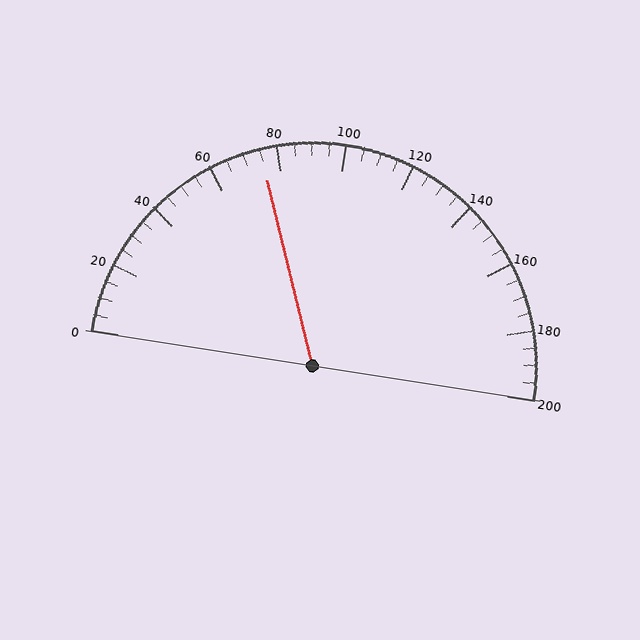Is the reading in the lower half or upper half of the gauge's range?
The reading is in the lower half of the range (0 to 200).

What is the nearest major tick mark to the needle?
The nearest major tick mark is 80.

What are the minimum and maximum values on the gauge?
The gauge ranges from 0 to 200.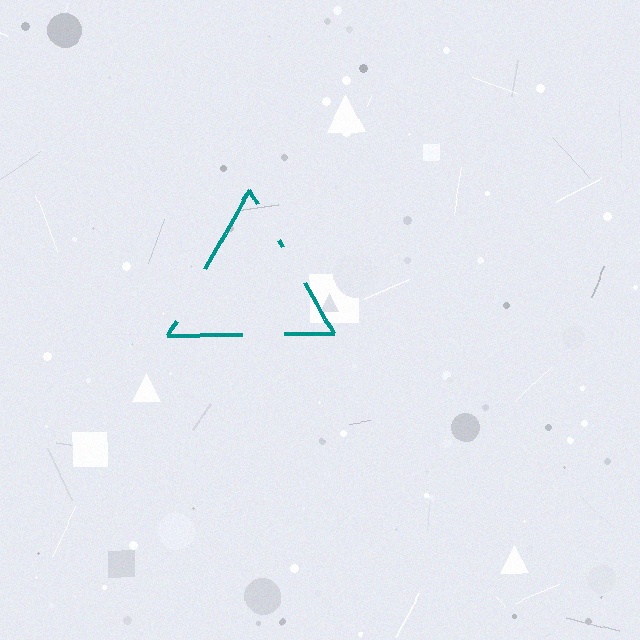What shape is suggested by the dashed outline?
The dashed outline suggests a triangle.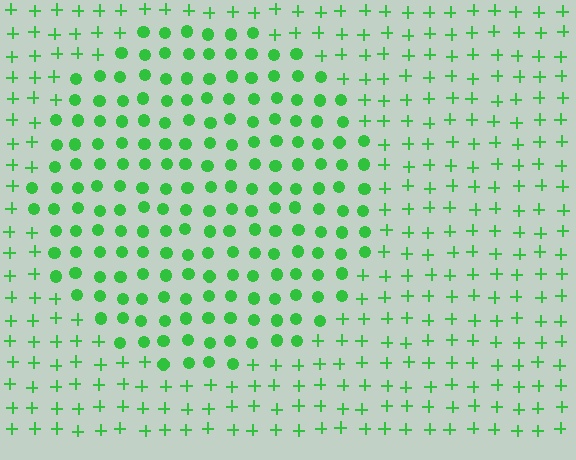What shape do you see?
I see a circle.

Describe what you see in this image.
The image is filled with small green elements arranged in a uniform grid. A circle-shaped region contains circles, while the surrounding area contains plus signs. The boundary is defined purely by the change in element shape.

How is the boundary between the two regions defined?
The boundary is defined by a change in element shape: circles inside vs. plus signs outside. All elements share the same color and spacing.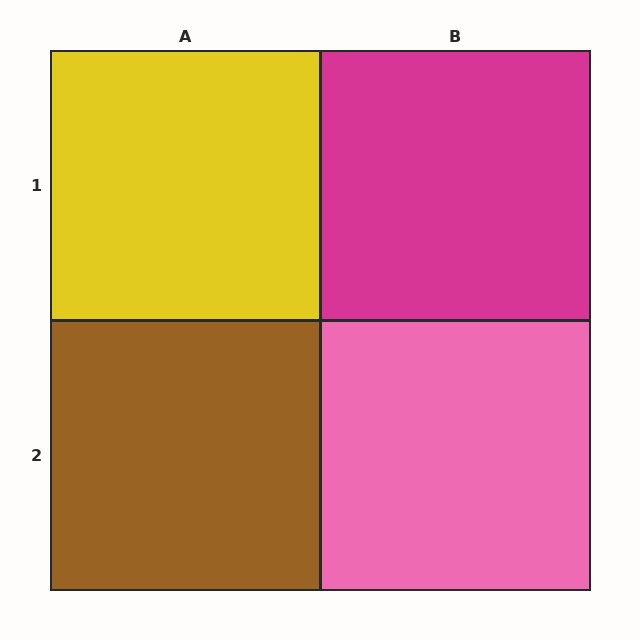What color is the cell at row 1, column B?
Magenta.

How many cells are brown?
1 cell is brown.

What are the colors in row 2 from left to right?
Brown, pink.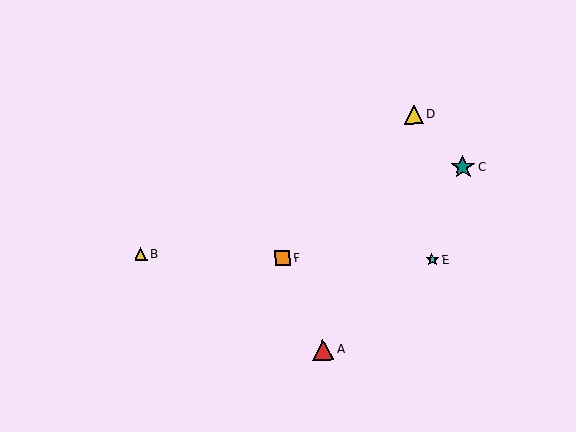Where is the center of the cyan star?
The center of the cyan star is at (432, 260).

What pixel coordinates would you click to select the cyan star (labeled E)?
Click at (432, 260) to select the cyan star E.